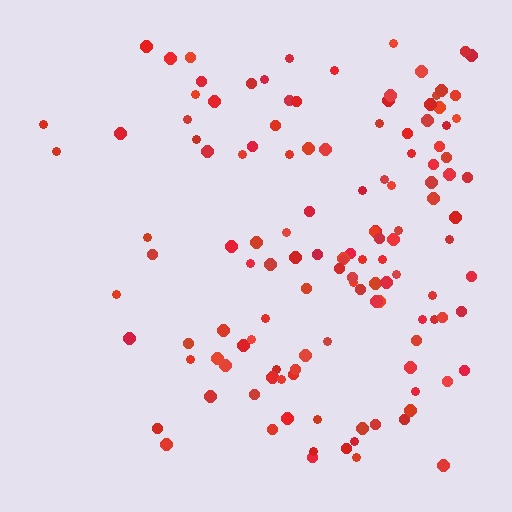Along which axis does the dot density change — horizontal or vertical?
Horizontal.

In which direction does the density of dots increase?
From left to right, with the right side densest.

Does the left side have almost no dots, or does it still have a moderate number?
Still a moderate number, just noticeably fewer than the right.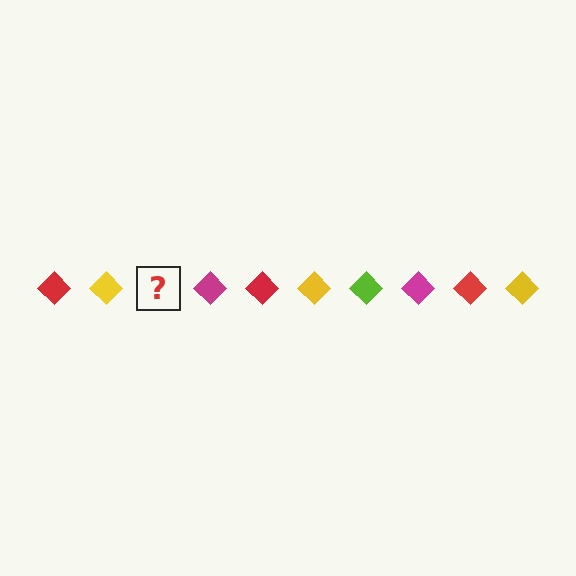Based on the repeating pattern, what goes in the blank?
The blank should be a lime diamond.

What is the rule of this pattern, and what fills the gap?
The rule is that the pattern cycles through red, yellow, lime, magenta diamonds. The gap should be filled with a lime diamond.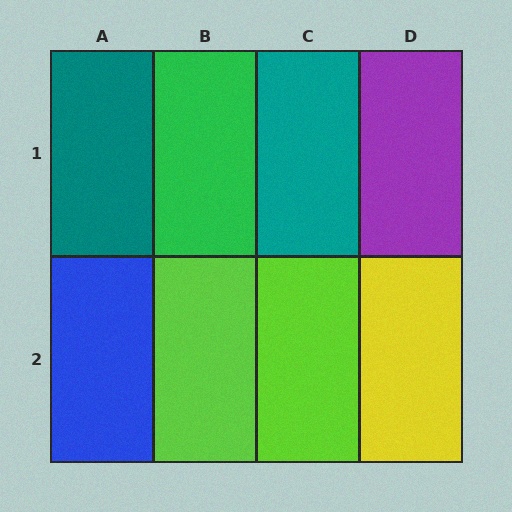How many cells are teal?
2 cells are teal.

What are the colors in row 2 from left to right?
Blue, lime, lime, yellow.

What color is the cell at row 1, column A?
Teal.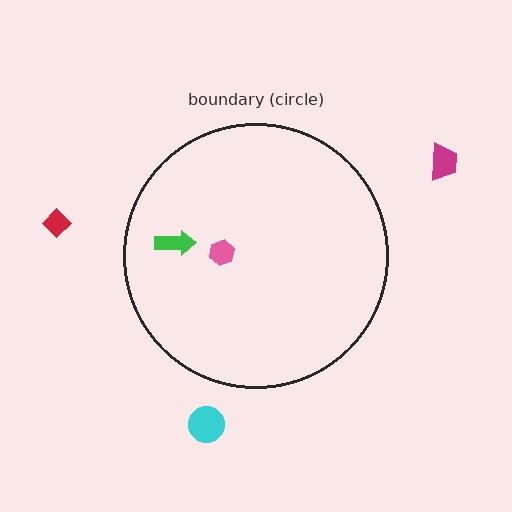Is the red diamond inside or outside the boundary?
Outside.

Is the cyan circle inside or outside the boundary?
Outside.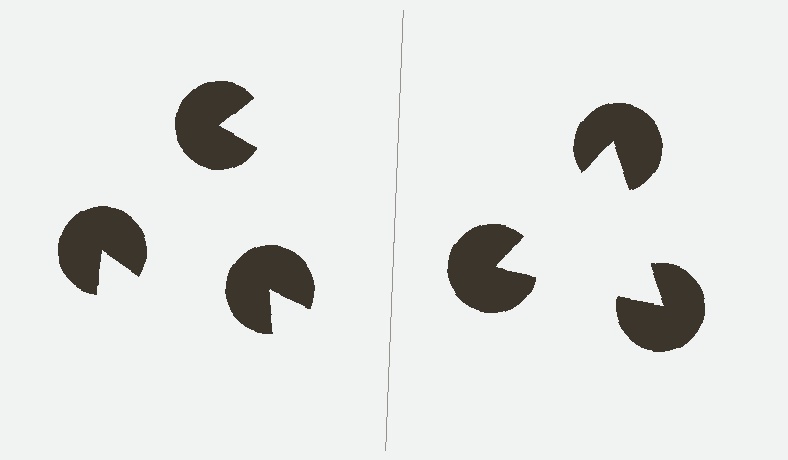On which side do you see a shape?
An illusory triangle appears on the right side. On the left side the wedge cuts are rotated, so no coherent shape forms.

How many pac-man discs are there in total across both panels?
6 — 3 on each side.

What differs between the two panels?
The pac-man discs are positioned identically on both sides; only the wedge orientations differ. On the right they align to a triangle; on the left they are misaligned.